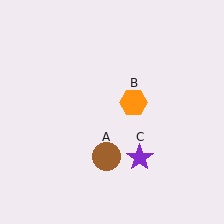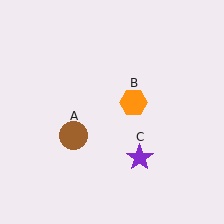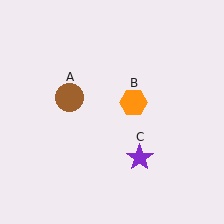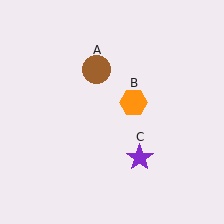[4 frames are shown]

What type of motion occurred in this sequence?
The brown circle (object A) rotated clockwise around the center of the scene.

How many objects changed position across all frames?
1 object changed position: brown circle (object A).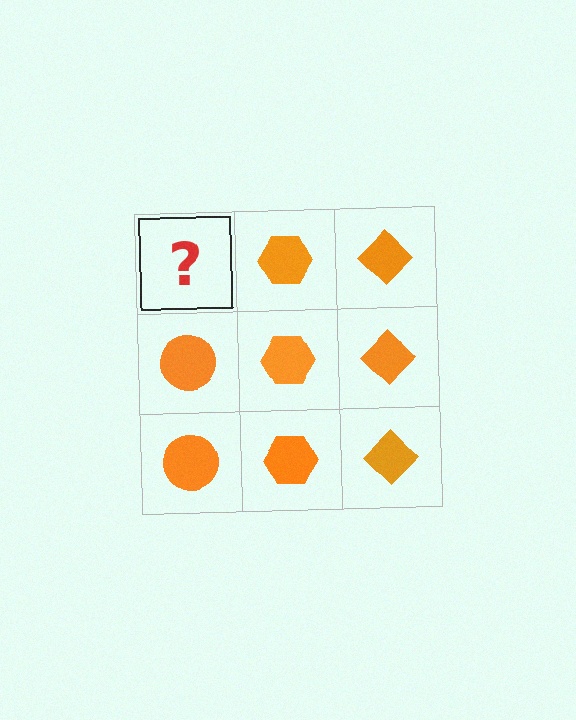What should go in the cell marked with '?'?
The missing cell should contain an orange circle.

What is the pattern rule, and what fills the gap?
The rule is that each column has a consistent shape. The gap should be filled with an orange circle.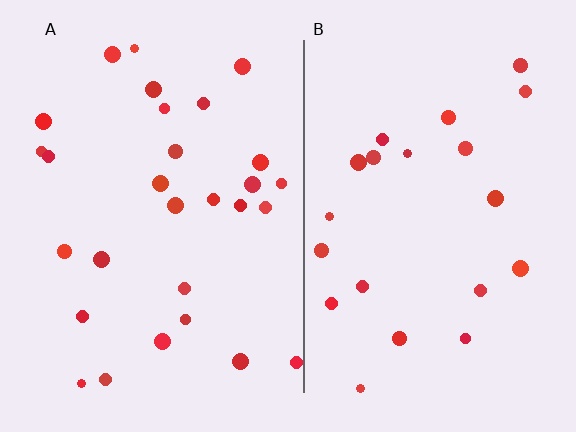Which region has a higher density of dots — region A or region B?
A (the left).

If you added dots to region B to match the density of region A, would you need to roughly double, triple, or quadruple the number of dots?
Approximately double.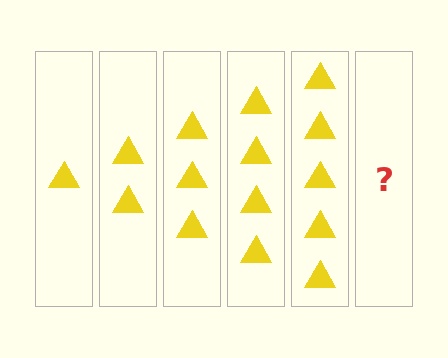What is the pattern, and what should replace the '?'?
The pattern is that each step adds one more triangle. The '?' should be 6 triangles.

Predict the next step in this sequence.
The next step is 6 triangles.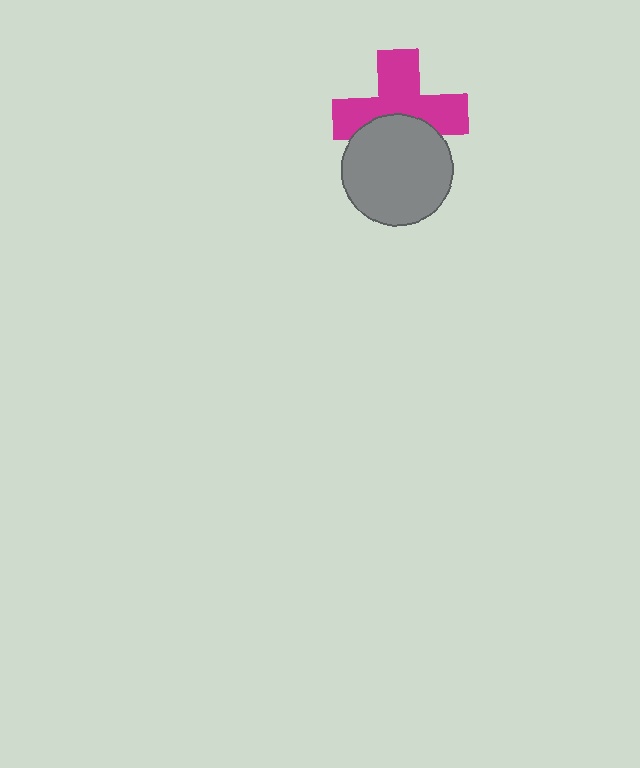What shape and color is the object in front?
The object in front is a gray circle.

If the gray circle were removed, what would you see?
You would see the complete magenta cross.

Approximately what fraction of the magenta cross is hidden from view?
Roughly 37% of the magenta cross is hidden behind the gray circle.